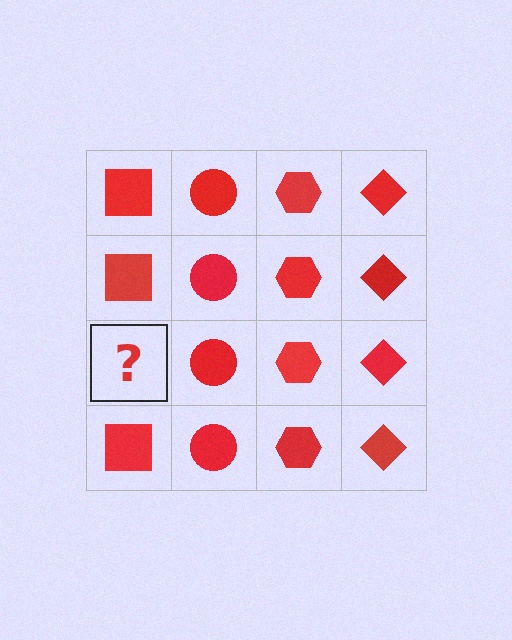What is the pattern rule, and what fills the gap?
The rule is that each column has a consistent shape. The gap should be filled with a red square.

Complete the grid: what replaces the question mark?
The question mark should be replaced with a red square.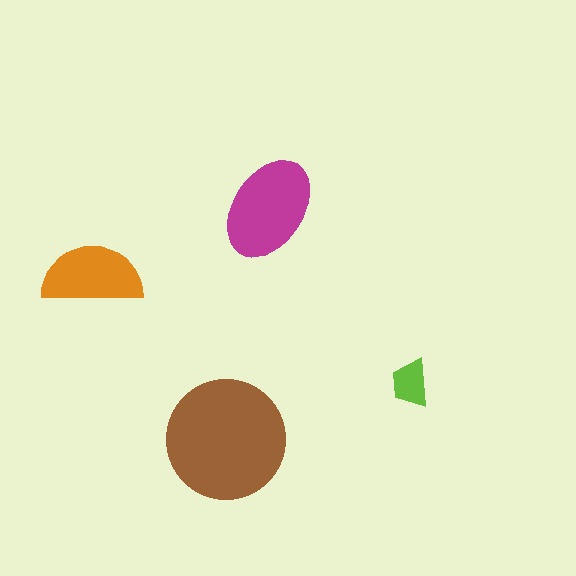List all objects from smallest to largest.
The lime trapezoid, the orange semicircle, the magenta ellipse, the brown circle.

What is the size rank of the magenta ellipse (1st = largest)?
2nd.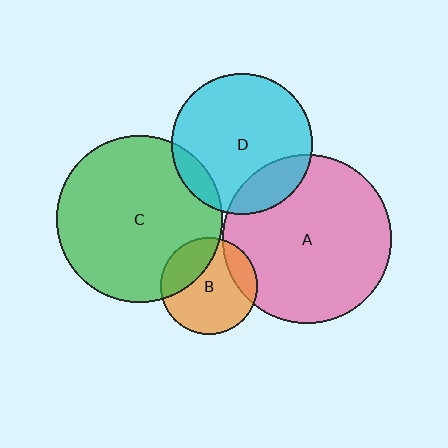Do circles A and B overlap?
Yes.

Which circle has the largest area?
Circle A (pink).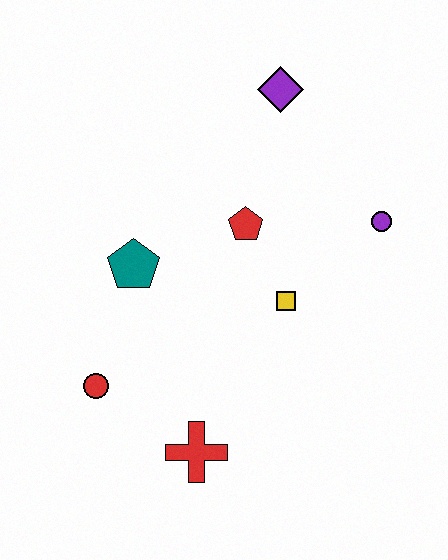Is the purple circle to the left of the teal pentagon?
No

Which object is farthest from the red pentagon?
The red cross is farthest from the red pentagon.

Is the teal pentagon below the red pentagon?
Yes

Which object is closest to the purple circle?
The yellow square is closest to the purple circle.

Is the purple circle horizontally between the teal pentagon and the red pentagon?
No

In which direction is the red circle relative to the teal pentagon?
The red circle is below the teal pentagon.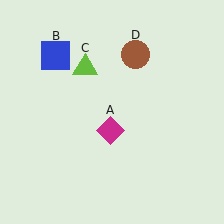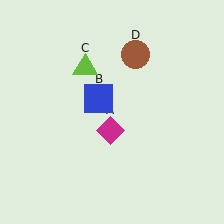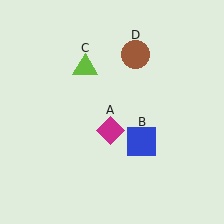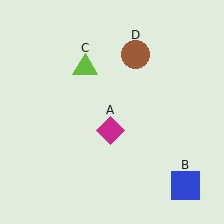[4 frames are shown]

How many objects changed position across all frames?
1 object changed position: blue square (object B).